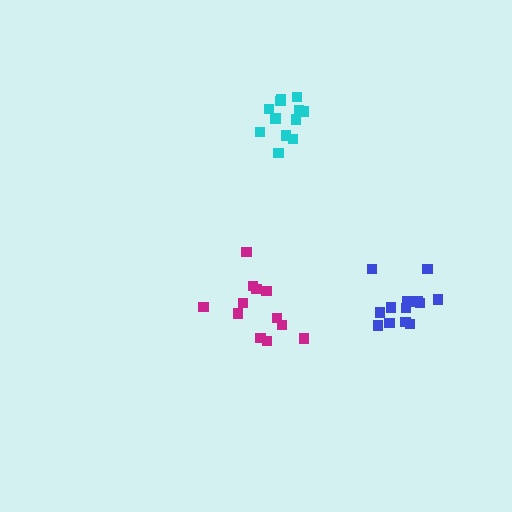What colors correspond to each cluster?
The clusters are colored: cyan, magenta, blue.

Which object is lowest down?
The magenta cluster is bottommost.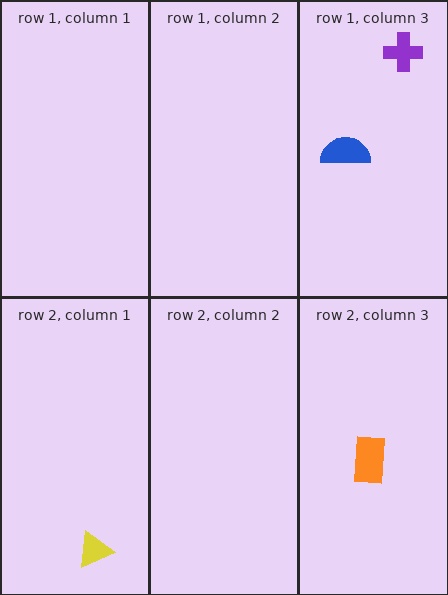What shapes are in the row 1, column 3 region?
The purple cross, the blue semicircle.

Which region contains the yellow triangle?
The row 2, column 1 region.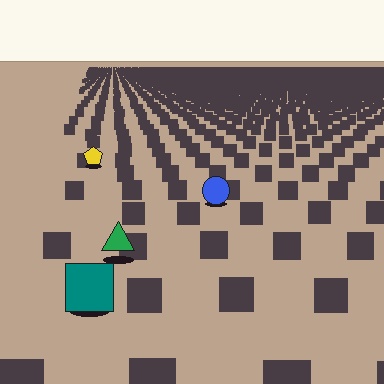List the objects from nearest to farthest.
From nearest to farthest: the teal square, the green triangle, the blue circle, the yellow pentagon.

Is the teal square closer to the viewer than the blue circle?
Yes. The teal square is closer — you can tell from the texture gradient: the ground texture is coarser near it.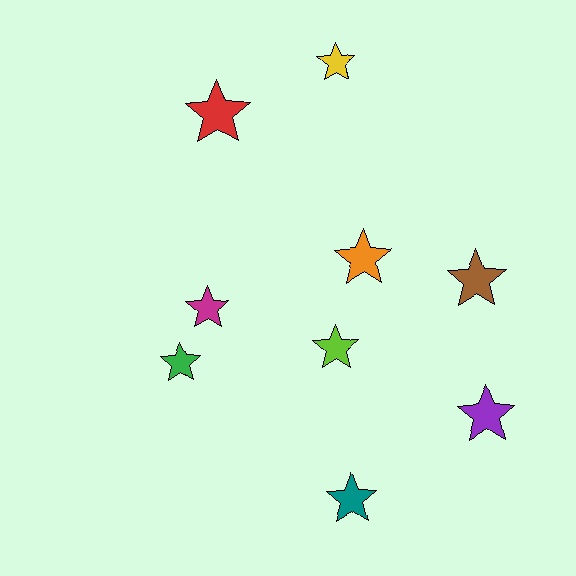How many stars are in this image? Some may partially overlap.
There are 9 stars.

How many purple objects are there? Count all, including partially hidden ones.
There is 1 purple object.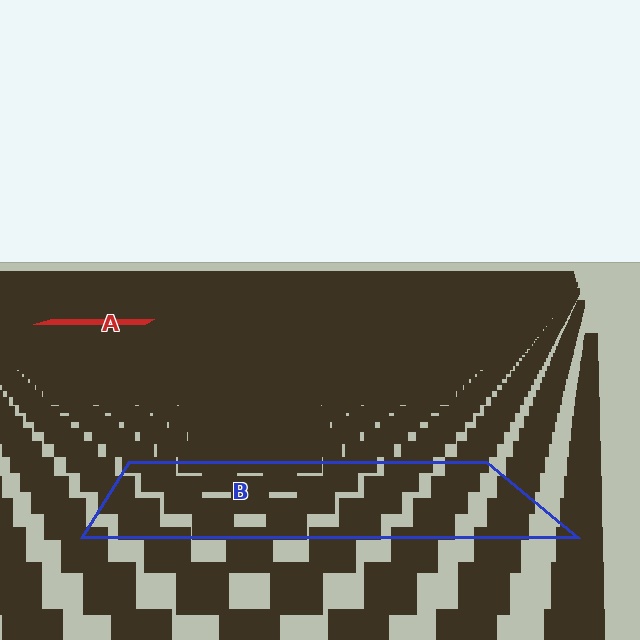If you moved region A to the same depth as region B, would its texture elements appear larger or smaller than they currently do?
They would appear larger. At a closer depth, the same texture elements are projected at a bigger on-screen size.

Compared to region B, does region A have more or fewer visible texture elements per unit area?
Region A has more texture elements per unit area — they are packed more densely because it is farther away.